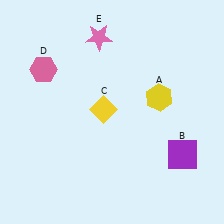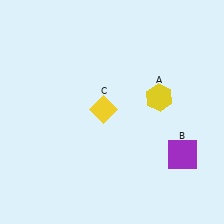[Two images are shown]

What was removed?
The pink hexagon (D), the pink star (E) were removed in Image 2.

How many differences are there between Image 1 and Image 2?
There are 2 differences between the two images.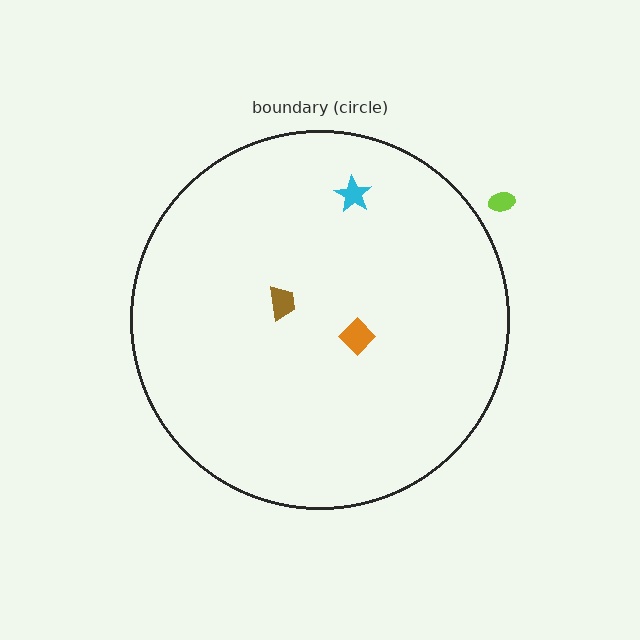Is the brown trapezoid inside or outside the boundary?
Inside.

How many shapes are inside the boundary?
3 inside, 1 outside.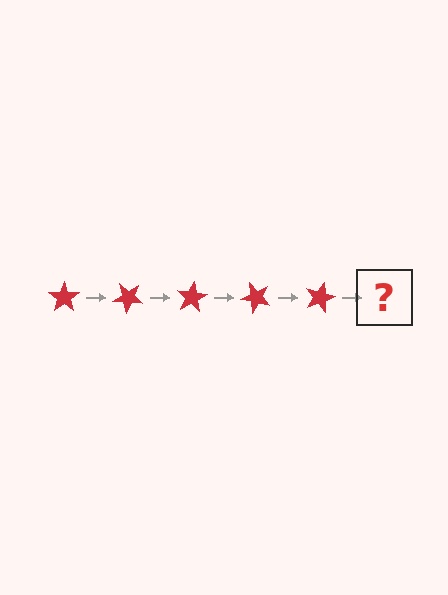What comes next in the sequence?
The next element should be a red star rotated 200 degrees.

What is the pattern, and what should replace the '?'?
The pattern is that the star rotates 40 degrees each step. The '?' should be a red star rotated 200 degrees.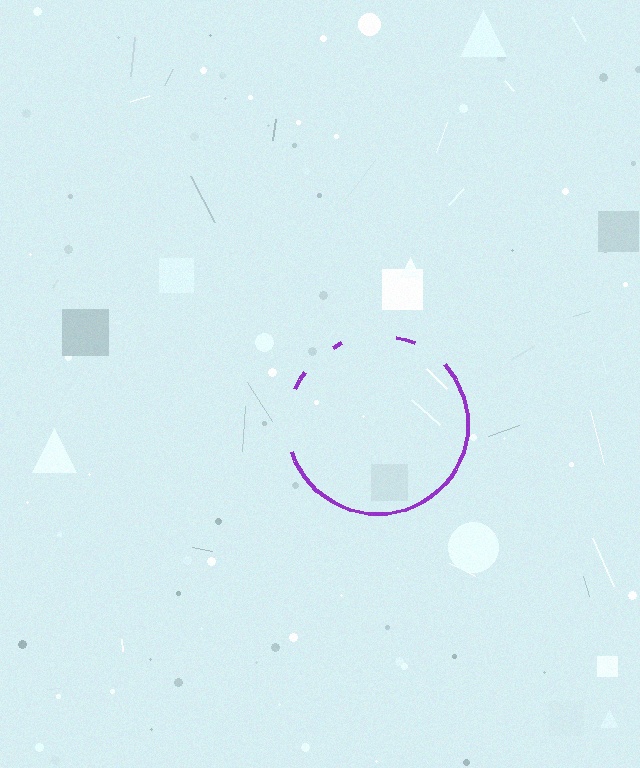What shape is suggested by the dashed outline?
The dashed outline suggests a circle.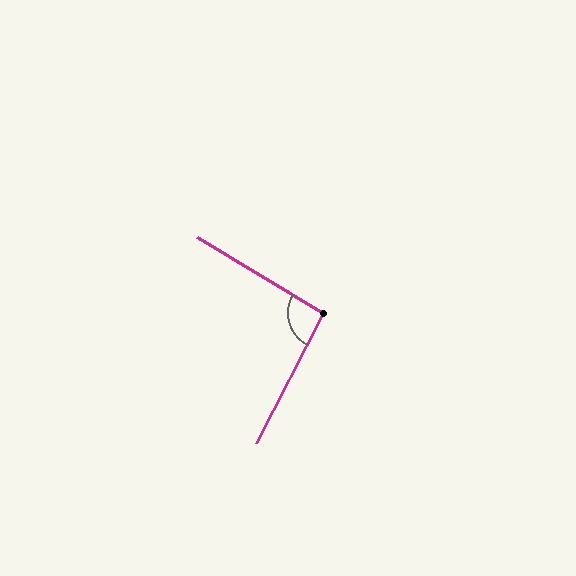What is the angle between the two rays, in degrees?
Approximately 94 degrees.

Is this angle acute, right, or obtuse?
It is approximately a right angle.